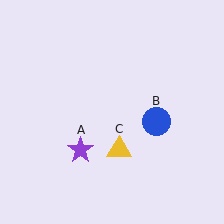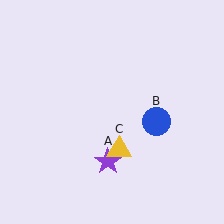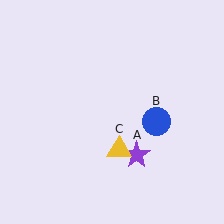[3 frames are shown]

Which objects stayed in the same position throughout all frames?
Blue circle (object B) and yellow triangle (object C) remained stationary.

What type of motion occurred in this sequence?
The purple star (object A) rotated counterclockwise around the center of the scene.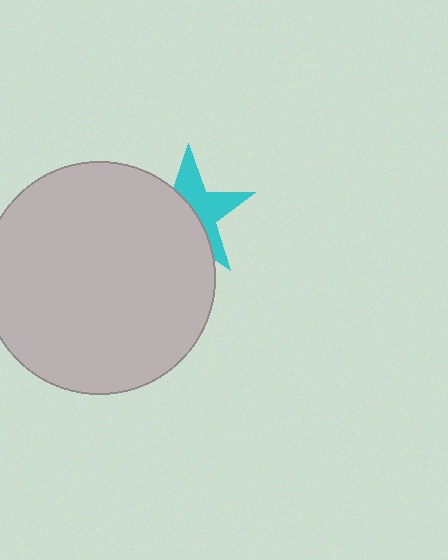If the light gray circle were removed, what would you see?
You would see the complete cyan star.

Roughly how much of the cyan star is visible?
About half of it is visible (roughly 47%).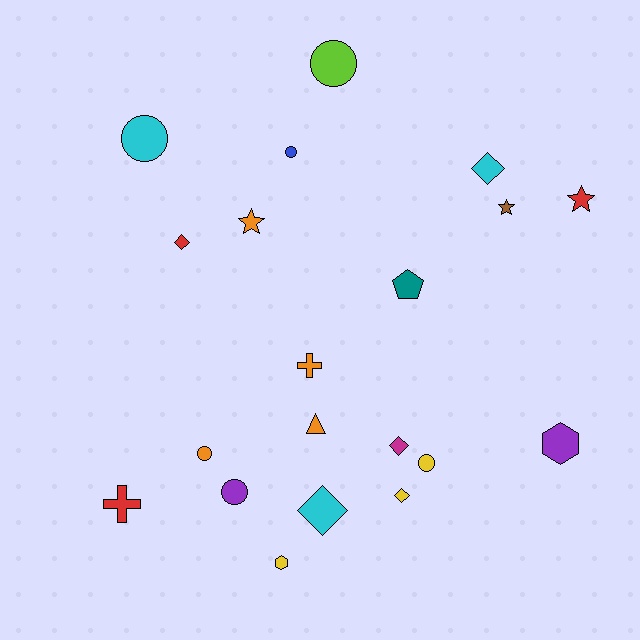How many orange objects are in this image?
There are 4 orange objects.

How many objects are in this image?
There are 20 objects.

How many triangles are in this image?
There is 1 triangle.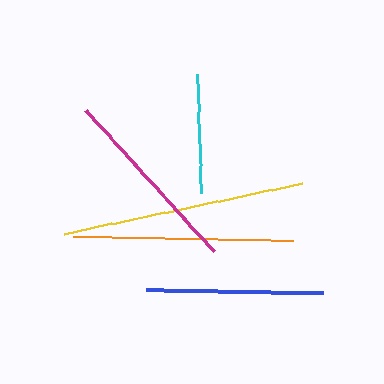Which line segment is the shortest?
The cyan line is the shortest at approximately 119 pixels.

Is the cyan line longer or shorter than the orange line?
The orange line is longer than the cyan line.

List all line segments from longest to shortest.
From longest to shortest: yellow, orange, magenta, blue, cyan.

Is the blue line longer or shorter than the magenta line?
The magenta line is longer than the blue line.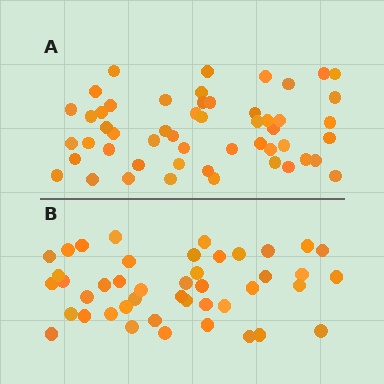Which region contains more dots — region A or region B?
Region A (the top region) has more dots.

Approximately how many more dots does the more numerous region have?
Region A has roughly 8 or so more dots than region B.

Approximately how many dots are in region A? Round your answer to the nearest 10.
About 50 dots. (The exact count is 52, which rounds to 50.)